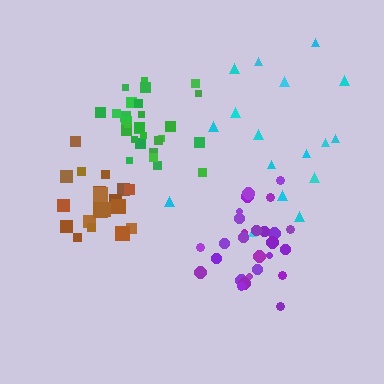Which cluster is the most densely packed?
Green.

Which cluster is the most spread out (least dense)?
Cyan.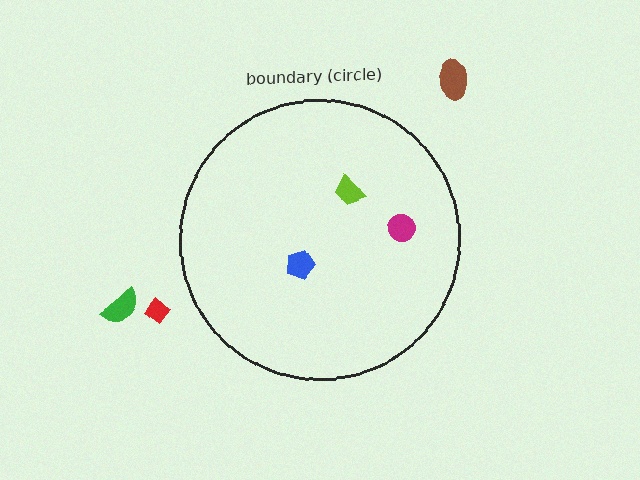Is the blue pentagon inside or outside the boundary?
Inside.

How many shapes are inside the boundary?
3 inside, 3 outside.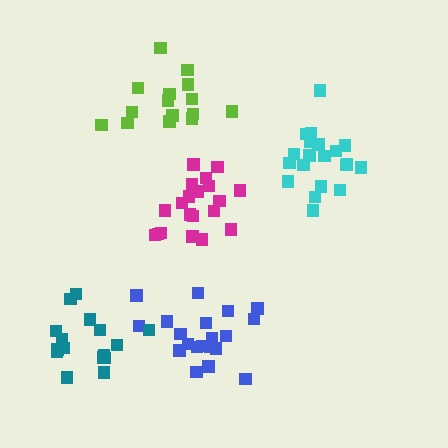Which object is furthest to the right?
The cyan cluster is rightmost.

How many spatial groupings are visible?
There are 5 spatial groupings.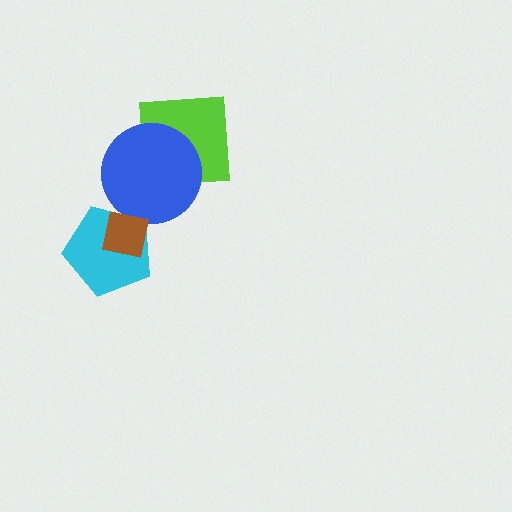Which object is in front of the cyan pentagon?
The brown square is in front of the cyan pentagon.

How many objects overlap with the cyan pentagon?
1 object overlaps with the cyan pentagon.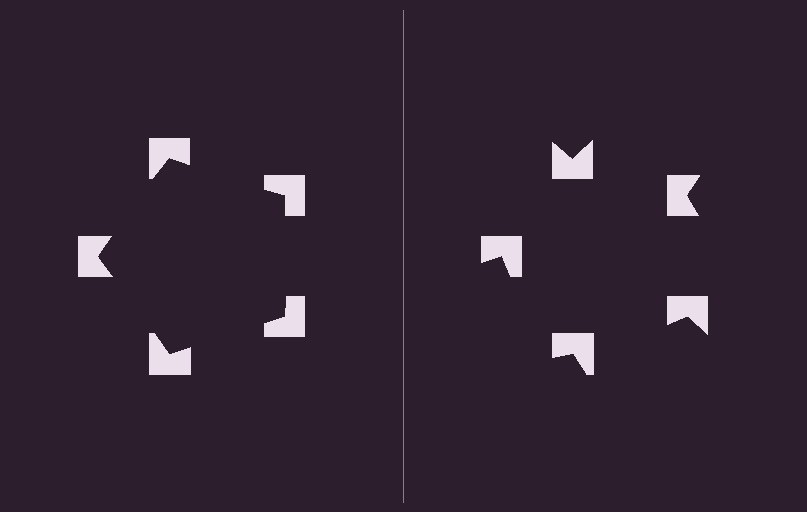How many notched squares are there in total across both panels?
10 — 5 on each side.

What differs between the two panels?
The notched squares are positioned identically on both sides; only the wedge orientations differ. On the left they align to a pentagon; on the right they are misaligned.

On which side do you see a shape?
An illusory pentagon appears on the left side. On the right side the wedge cuts are rotated, so no coherent shape forms.